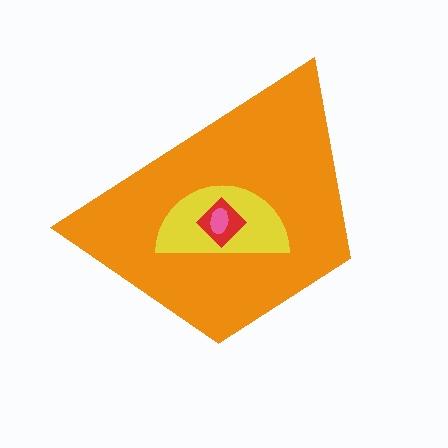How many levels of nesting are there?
4.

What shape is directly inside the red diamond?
The pink ellipse.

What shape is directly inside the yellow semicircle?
The red diamond.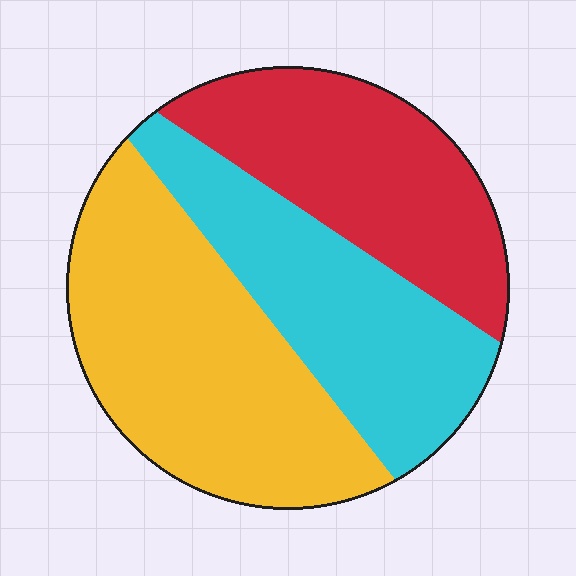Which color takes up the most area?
Yellow, at roughly 40%.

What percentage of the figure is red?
Red covers around 30% of the figure.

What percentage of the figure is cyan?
Cyan covers 30% of the figure.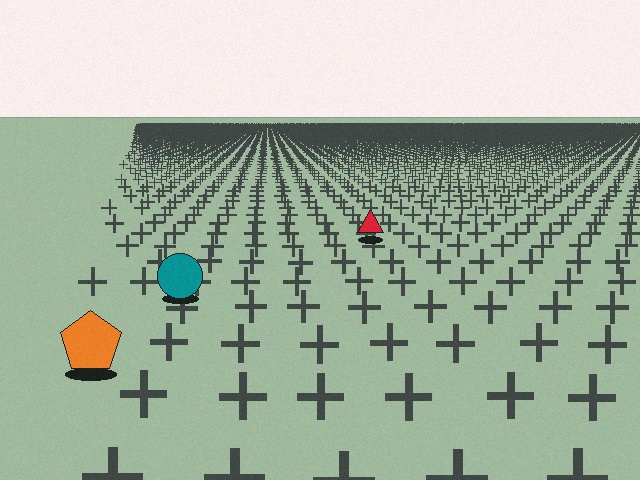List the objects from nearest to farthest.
From nearest to farthest: the orange pentagon, the teal circle, the red triangle.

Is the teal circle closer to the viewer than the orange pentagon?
No. The orange pentagon is closer — you can tell from the texture gradient: the ground texture is coarser near it.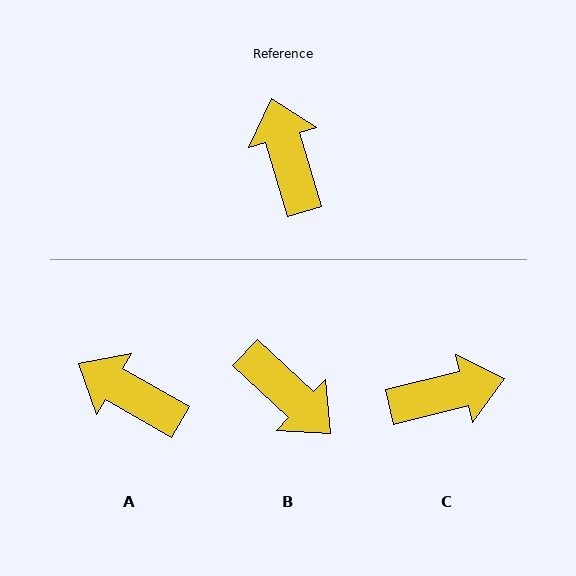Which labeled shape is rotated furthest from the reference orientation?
B, about 150 degrees away.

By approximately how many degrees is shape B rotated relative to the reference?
Approximately 150 degrees clockwise.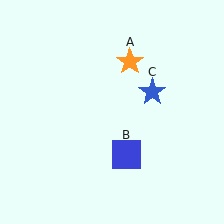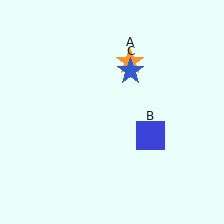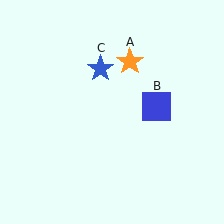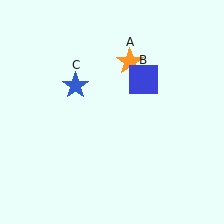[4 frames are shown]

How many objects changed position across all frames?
2 objects changed position: blue square (object B), blue star (object C).